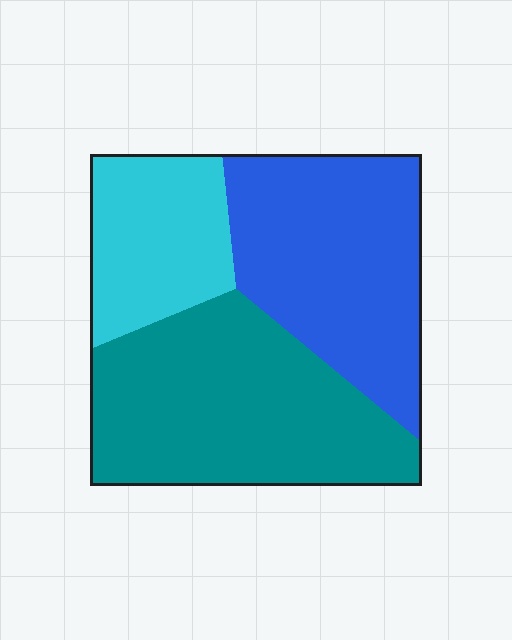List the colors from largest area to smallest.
From largest to smallest: teal, blue, cyan.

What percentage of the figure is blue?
Blue covers around 35% of the figure.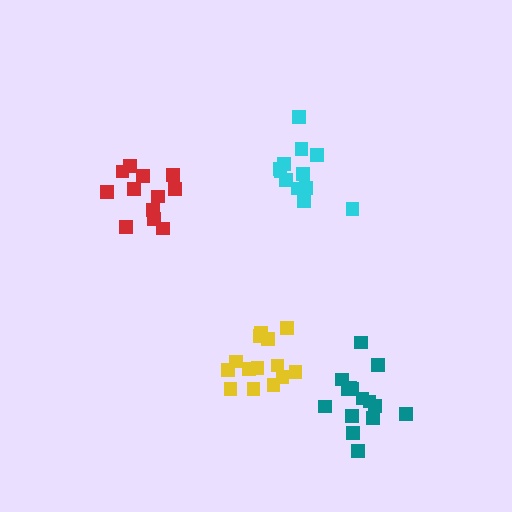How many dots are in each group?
Group 1: 14 dots, Group 2: 12 dots, Group 3: 12 dots, Group 4: 15 dots (53 total).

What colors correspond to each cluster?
The clusters are colored: yellow, red, cyan, teal.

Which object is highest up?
The cyan cluster is topmost.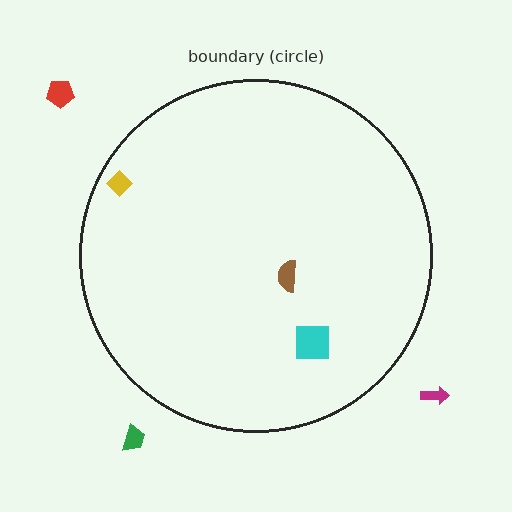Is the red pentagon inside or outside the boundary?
Outside.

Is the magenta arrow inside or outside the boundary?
Outside.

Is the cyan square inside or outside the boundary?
Inside.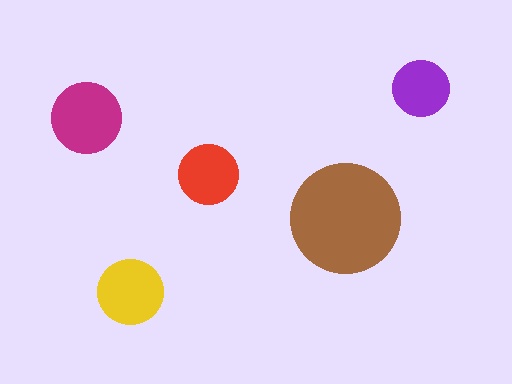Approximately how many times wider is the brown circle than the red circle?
About 2 times wider.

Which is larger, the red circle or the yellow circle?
The yellow one.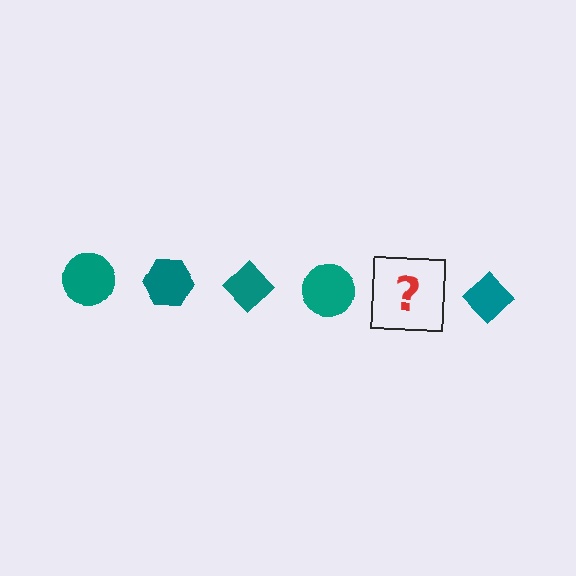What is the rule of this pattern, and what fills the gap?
The rule is that the pattern cycles through circle, hexagon, diamond shapes in teal. The gap should be filled with a teal hexagon.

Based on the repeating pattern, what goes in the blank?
The blank should be a teal hexagon.